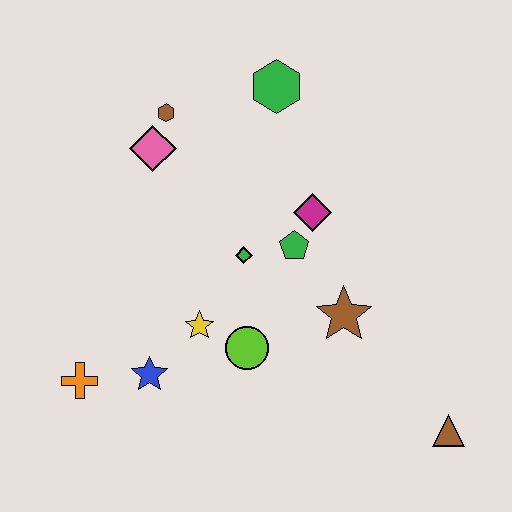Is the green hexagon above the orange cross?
Yes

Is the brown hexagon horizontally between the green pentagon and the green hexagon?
No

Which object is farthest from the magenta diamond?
The orange cross is farthest from the magenta diamond.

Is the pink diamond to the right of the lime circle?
No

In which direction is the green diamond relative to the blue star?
The green diamond is above the blue star.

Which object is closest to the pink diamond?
The brown hexagon is closest to the pink diamond.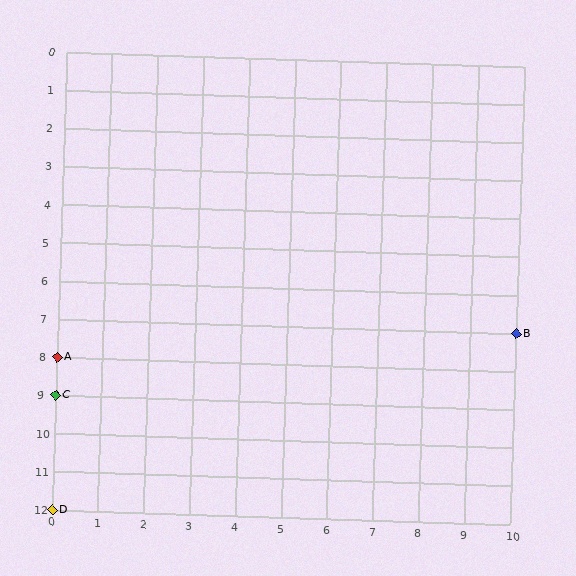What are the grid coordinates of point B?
Point B is at grid coordinates (10, 7).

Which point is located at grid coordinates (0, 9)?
Point C is at (0, 9).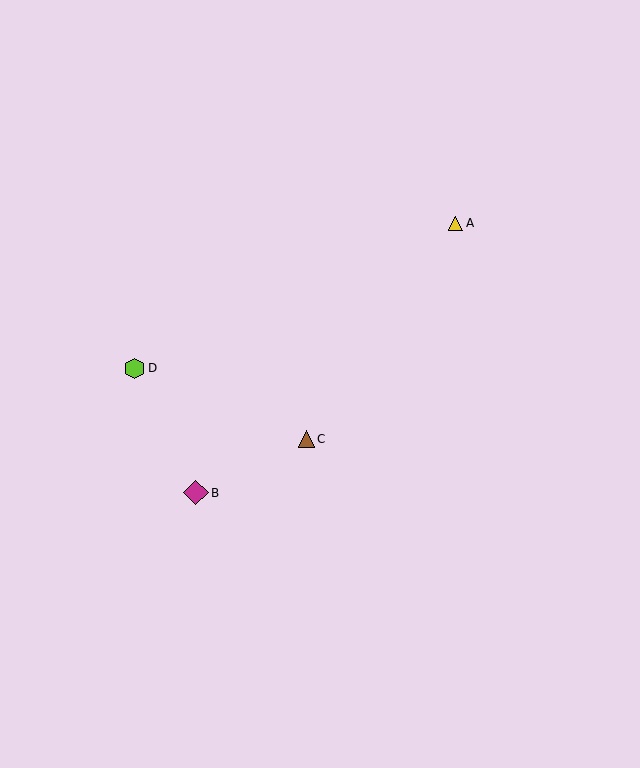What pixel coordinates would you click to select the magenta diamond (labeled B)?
Click at (196, 493) to select the magenta diamond B.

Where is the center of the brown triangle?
The center of the brown triangle is at (306, 439).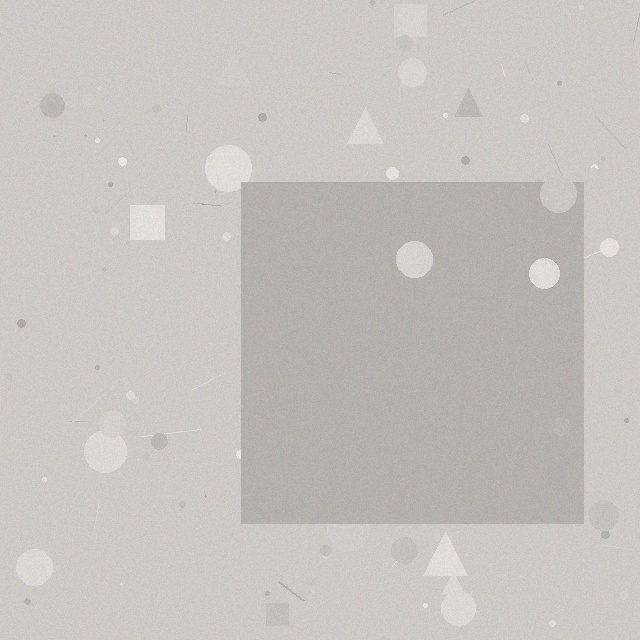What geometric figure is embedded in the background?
A square is embedded in the background.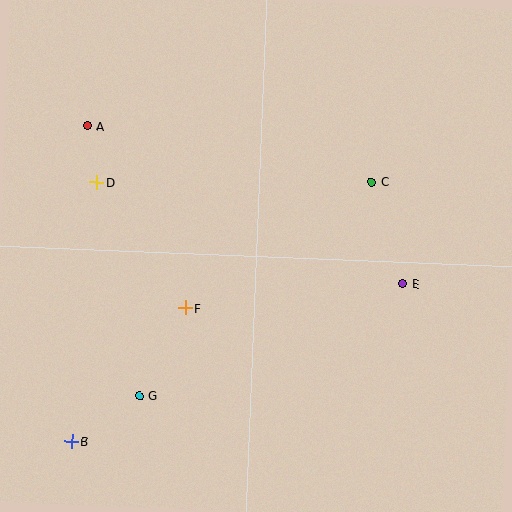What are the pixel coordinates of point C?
Point C is at (372, 182).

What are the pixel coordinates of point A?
Point A is at (87, 126).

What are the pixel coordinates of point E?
Point E is at (403, 284).